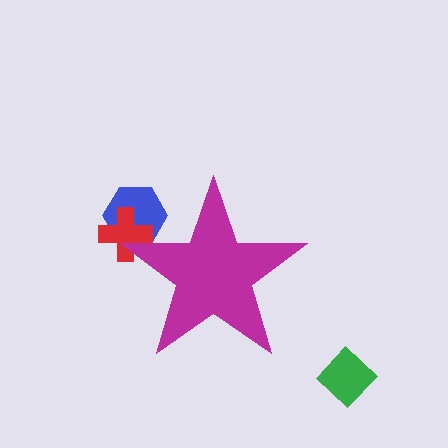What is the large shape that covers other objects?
A magenta star.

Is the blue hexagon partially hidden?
Yes, the blue hexagon is partially hidden behind the magenta star.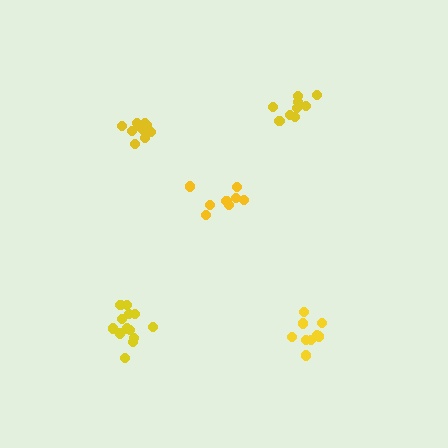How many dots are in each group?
Group 1: 9 dots, Group 2: 8 dots, Group 3: 13 dots, Group 4: 9 dots, Group 5: 12 dots (51 total).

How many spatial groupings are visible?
There are 5 spatial groupings.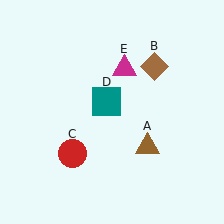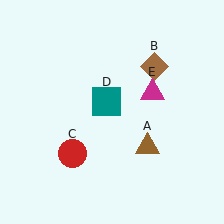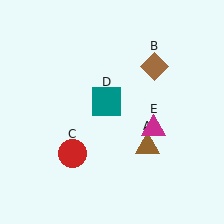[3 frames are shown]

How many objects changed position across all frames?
1 object changed position: magenta triangle (object E).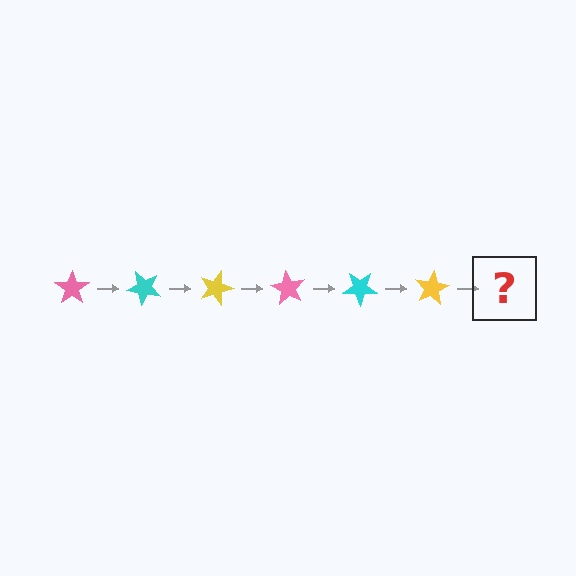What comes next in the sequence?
The next element should be a pink star, rotated 270 degrees from the start.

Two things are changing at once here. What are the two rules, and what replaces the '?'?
The two rules are that it rotates 45 degrees each step and the color cycles through pink, cyan, and yellow. The '?' should be a pink star, rotated 270 degrees from the start.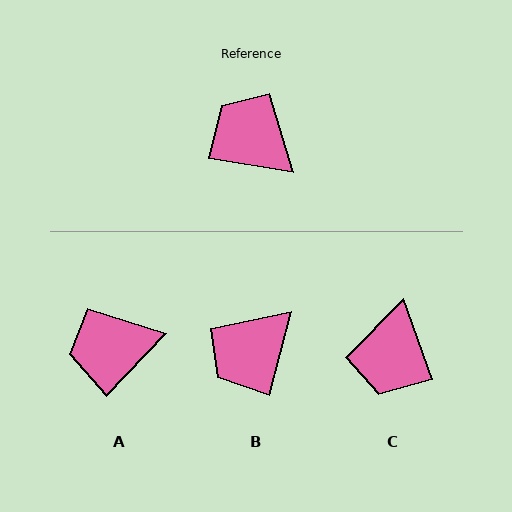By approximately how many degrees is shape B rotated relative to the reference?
Approximately 84 degrees counter-clockwise.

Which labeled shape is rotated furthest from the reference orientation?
C, about 119 degrees away.